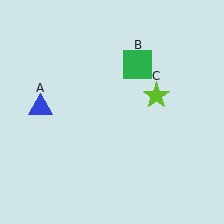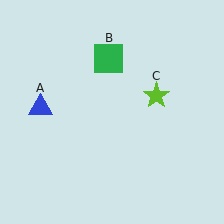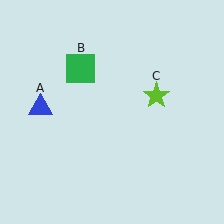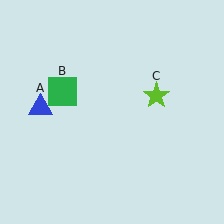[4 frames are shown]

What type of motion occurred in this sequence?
The green square (object B) rotated counterclockwise around the center of the scene.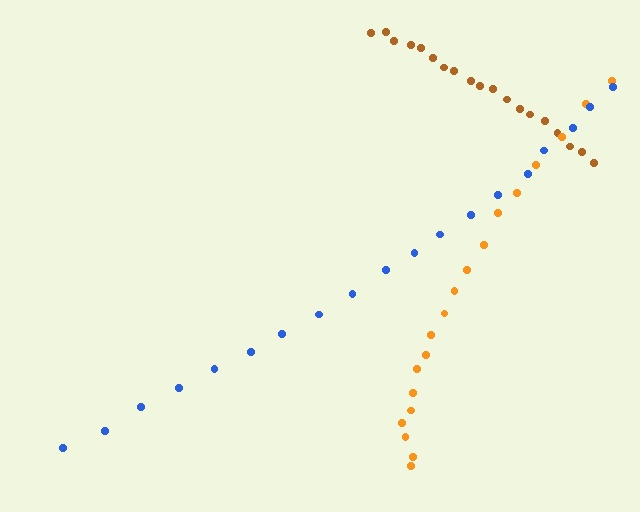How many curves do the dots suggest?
There are 3 distinct paths.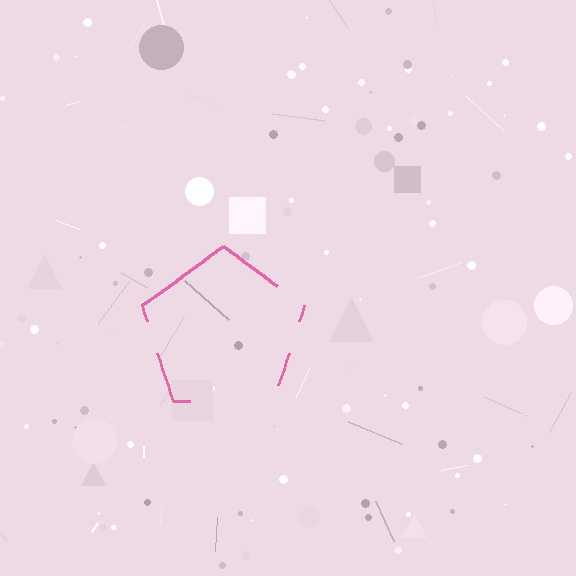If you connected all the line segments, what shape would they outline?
They would outline a pentagon.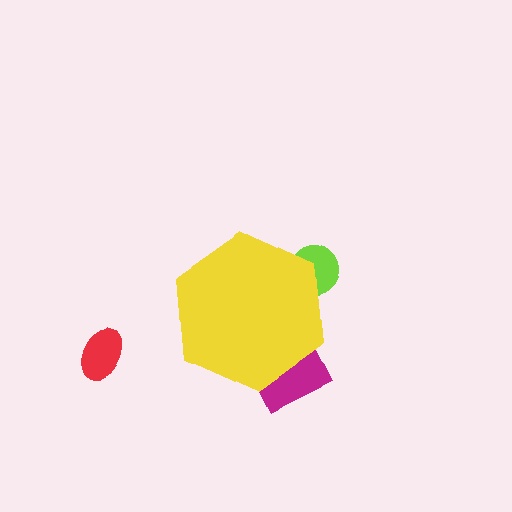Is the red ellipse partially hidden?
No, the red ellipse is fully visible.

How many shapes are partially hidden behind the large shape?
2 shapes are partially hidden.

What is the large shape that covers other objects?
A yellow hexagon.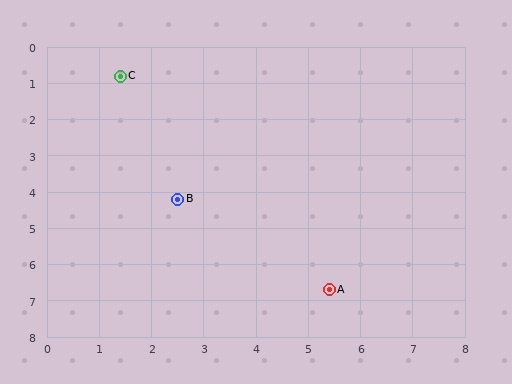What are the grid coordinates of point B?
Point B is at approximately (2.5, 4.2).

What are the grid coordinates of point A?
Point A is at approximately (5.4, 6.7).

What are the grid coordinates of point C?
Point C is at approximately (1.4, 0.8).